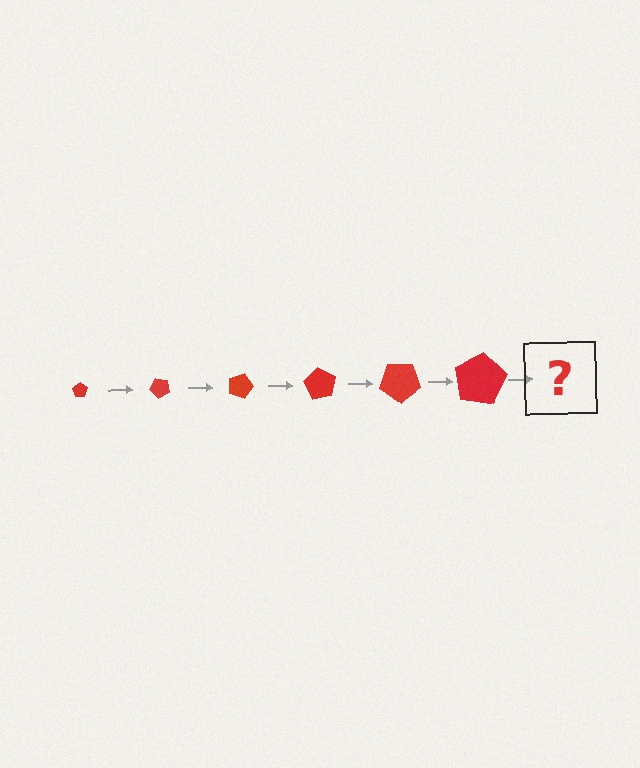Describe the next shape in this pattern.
It should be a pentagon, larger than the previous one and rotated 270 degrees from the start.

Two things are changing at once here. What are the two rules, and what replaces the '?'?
The two rules are that the pentagon grows larger each step and it rotates 45 degrees each step. The '?' should be a pentagon, larger than the previous one and rotated 270 degrees from the start.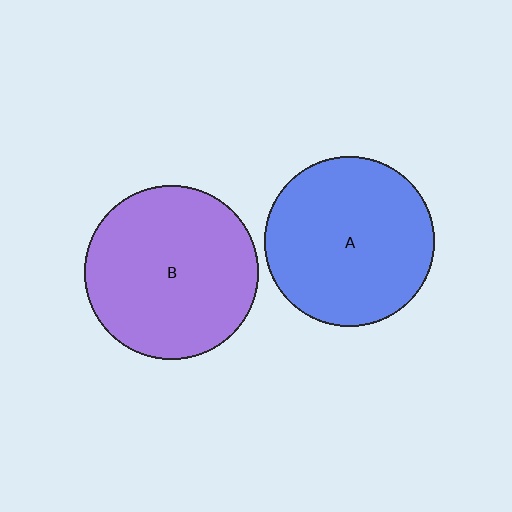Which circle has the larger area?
Circle B (purple).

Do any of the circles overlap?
No, none of the circles overlap.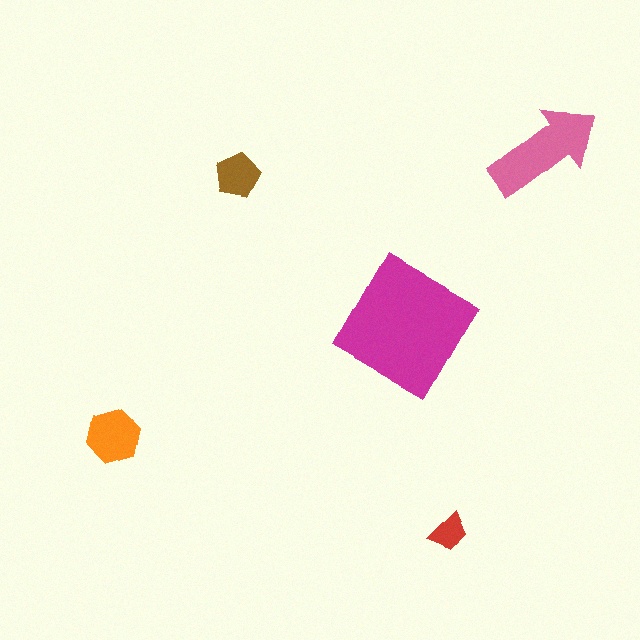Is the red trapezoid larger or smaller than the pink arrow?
Smaller.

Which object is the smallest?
The red trapezoid.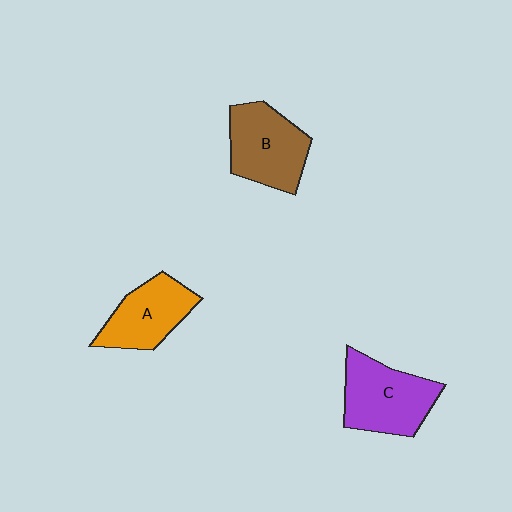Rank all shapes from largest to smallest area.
From largest to smallest: C (purple), B (brown), A (orange).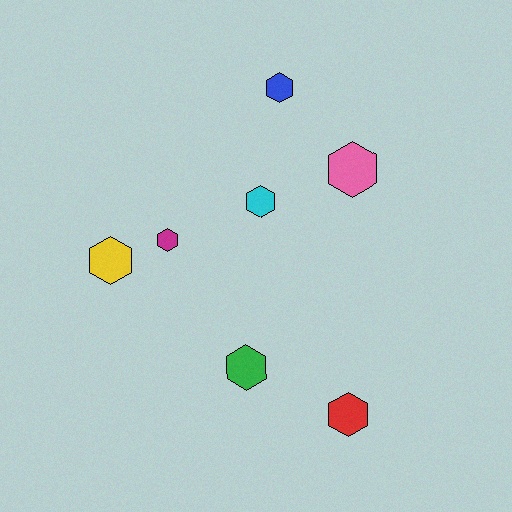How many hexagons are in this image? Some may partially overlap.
There are 7 hexagons.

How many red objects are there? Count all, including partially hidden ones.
There is 1 red object.